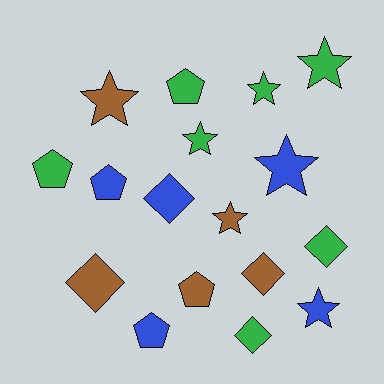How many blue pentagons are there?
There are 2 blue pentagons.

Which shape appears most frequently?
Star, with 7 objects.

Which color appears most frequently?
Green, with 7 objects.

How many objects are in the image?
There are 17 objects.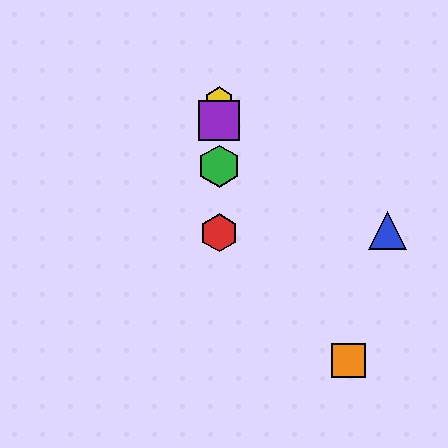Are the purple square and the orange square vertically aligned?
No, the purple square is at x≈219 and the orange square is at x≈348.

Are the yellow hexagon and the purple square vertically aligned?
Yes, both are at x≈219.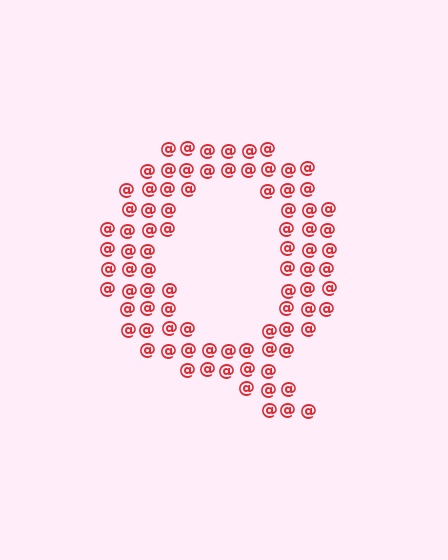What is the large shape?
The large shape is the letter Q.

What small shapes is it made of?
It is made of small at signs.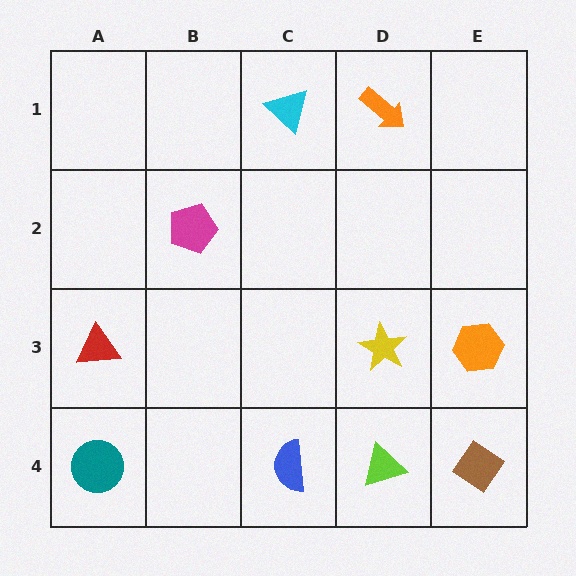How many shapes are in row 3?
3 shapes.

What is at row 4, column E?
A brown diamond.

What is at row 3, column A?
A red triangle.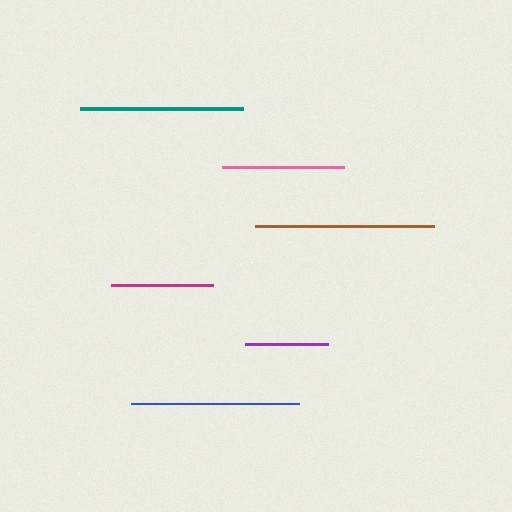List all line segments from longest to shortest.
From longest to shortest: brown, blue, teal, pink, magenta, purple.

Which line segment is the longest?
The brown line is the longest at approximately 179 pixels.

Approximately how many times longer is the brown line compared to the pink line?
The brown line is approximately 1.5 times the length of the pink line.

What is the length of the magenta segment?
The magenta segment is approximately 103 pixels long.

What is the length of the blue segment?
The blue segment is approximately 168 pixels long.